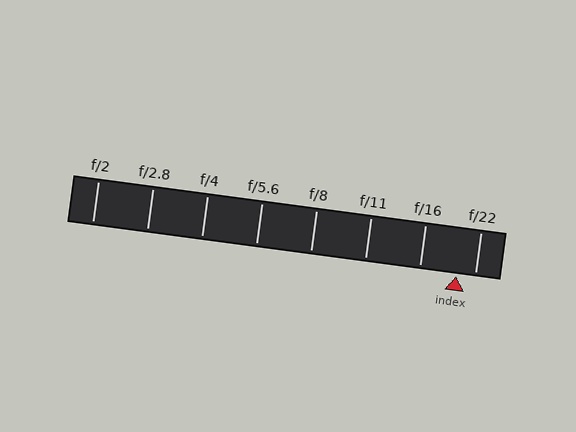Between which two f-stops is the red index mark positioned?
The index mark is between f/16 and f/22.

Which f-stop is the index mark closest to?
The index mark is closest to f/22.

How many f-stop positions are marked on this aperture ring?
There are 8 f-stop positions marked.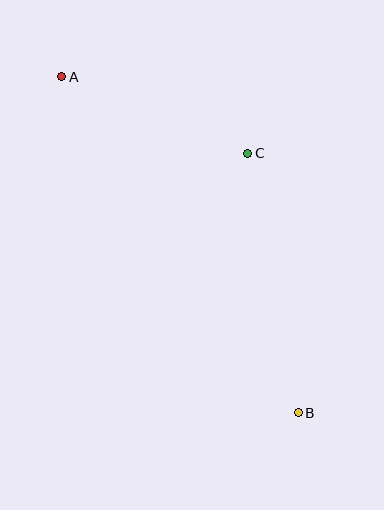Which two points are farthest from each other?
Points A and B are farthest from each other.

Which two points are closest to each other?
Points A and C are closest to each other.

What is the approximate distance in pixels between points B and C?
The distance between B and C is approximately 265 pixels.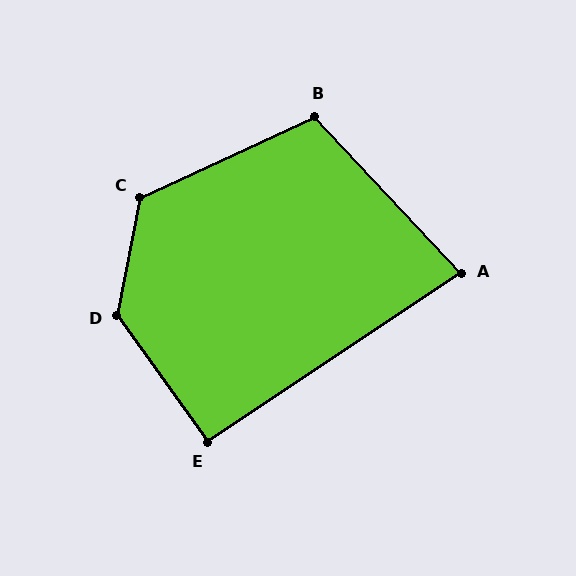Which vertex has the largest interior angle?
D, at approximately 133 degrees.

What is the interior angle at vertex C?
Approximately 126 degrees (obtuse).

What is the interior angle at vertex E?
Approximately 92 degrees (approximately right).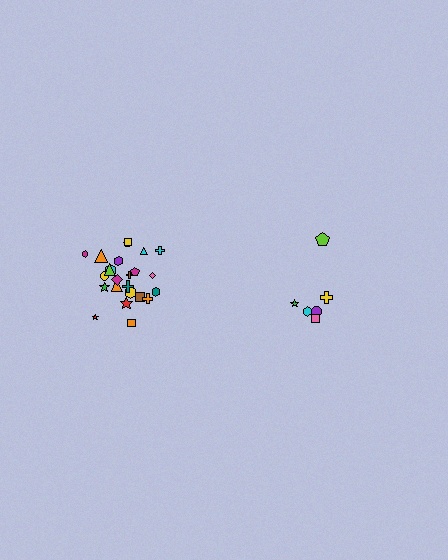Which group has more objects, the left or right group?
The left group.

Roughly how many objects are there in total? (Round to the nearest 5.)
Roughly 30 objects in total.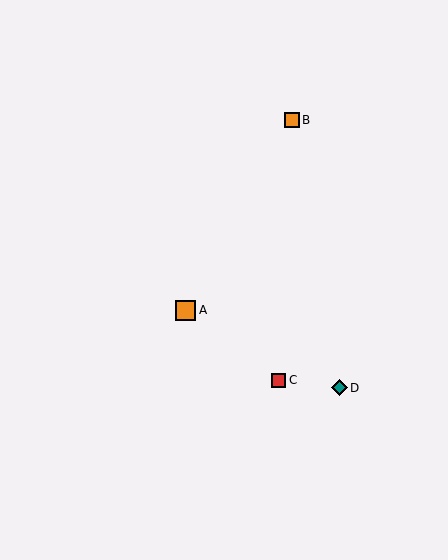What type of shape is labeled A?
Shape A is an orange square.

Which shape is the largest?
The orange square (labeled A) is the largest.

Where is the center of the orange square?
The center of the orange square is at (186, 310).